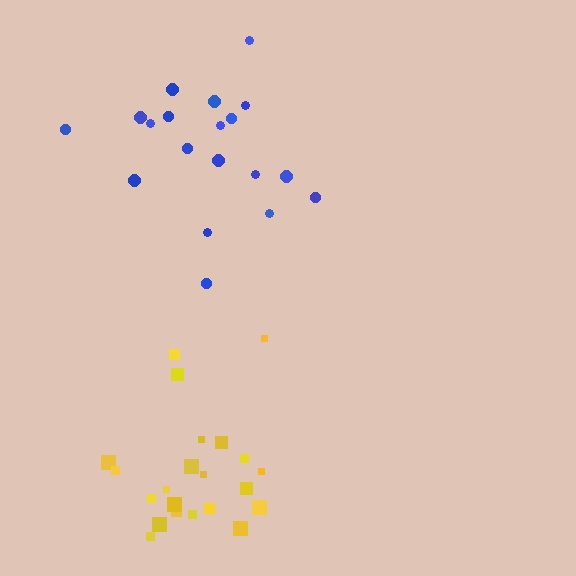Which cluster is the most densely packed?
Yellow.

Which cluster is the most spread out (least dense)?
Blue.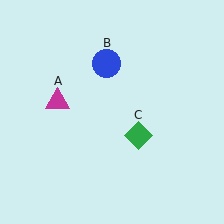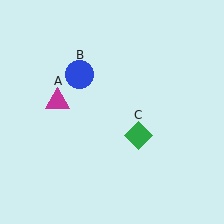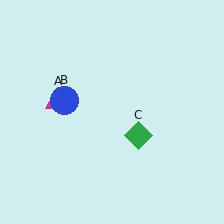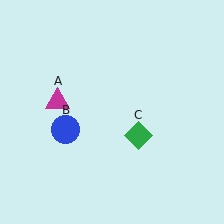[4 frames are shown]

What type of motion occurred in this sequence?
The blue circle (object B) rotated counterclockwise around the center of the scene.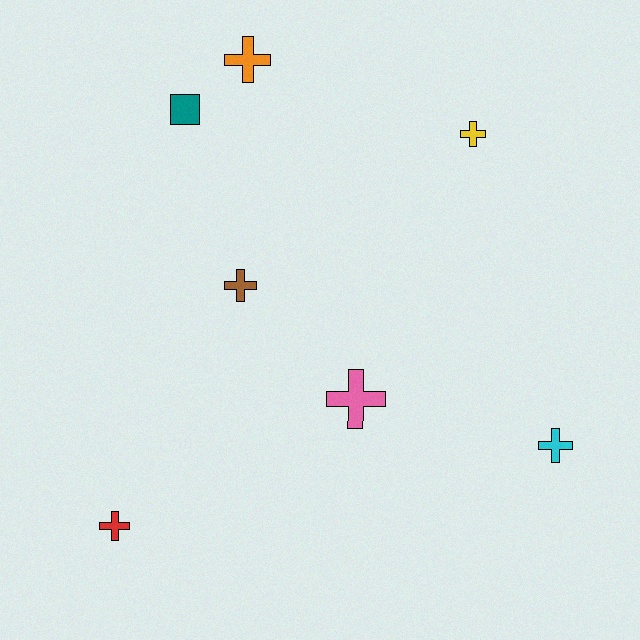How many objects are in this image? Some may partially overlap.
There are 7 objects.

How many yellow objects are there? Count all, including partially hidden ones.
There is 1 yellow object.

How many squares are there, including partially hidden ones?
There is 1 square.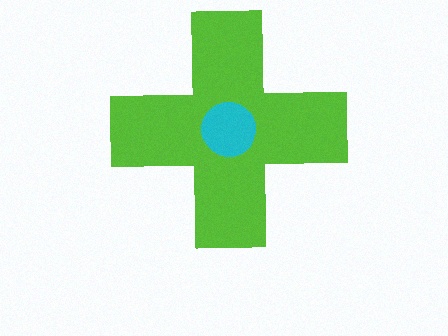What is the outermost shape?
The lime cross.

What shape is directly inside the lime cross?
The cyan circle.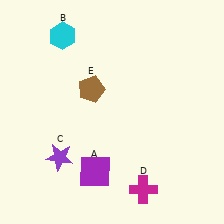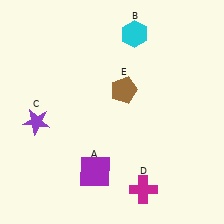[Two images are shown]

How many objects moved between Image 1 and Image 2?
3 objects moved between the two images.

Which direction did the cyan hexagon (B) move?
The cyan hexagon (B) moved right.